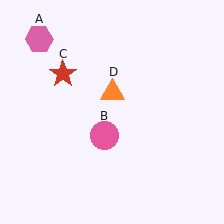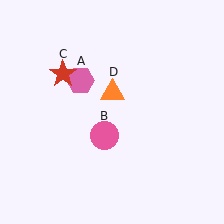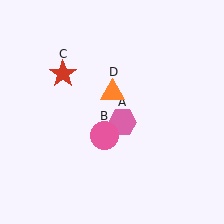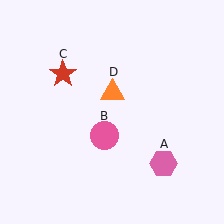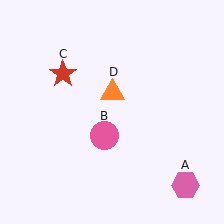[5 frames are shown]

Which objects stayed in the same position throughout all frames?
Pink circle (object B) and red star (object C) and orange triangle (object D) remained stationary.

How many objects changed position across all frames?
1 object changed position: pink hexagon (object A).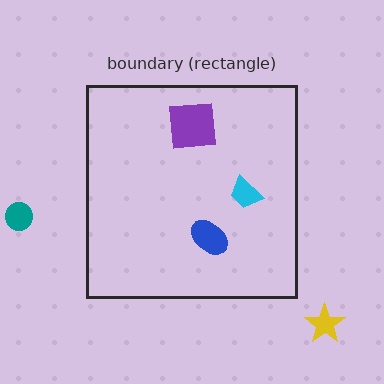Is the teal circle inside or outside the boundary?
Outside.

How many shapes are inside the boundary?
3 inside, 2 outside.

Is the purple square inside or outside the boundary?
Inside.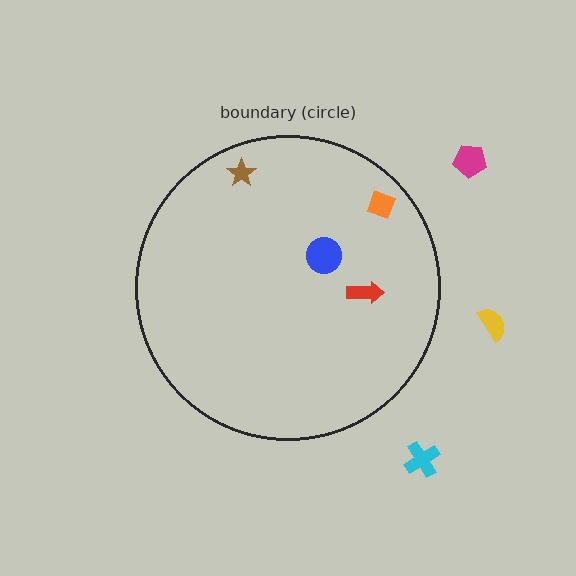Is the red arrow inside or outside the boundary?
Inside.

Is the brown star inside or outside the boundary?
Inside.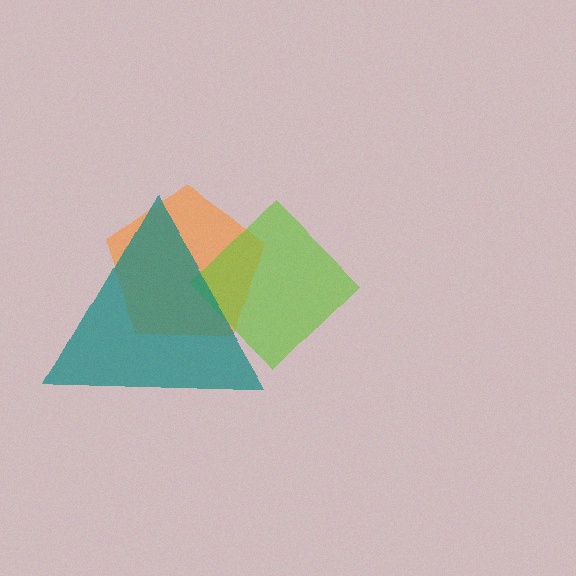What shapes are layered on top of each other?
The layered shapes are: an orange pentagon, a lime diamond, a teal triangle.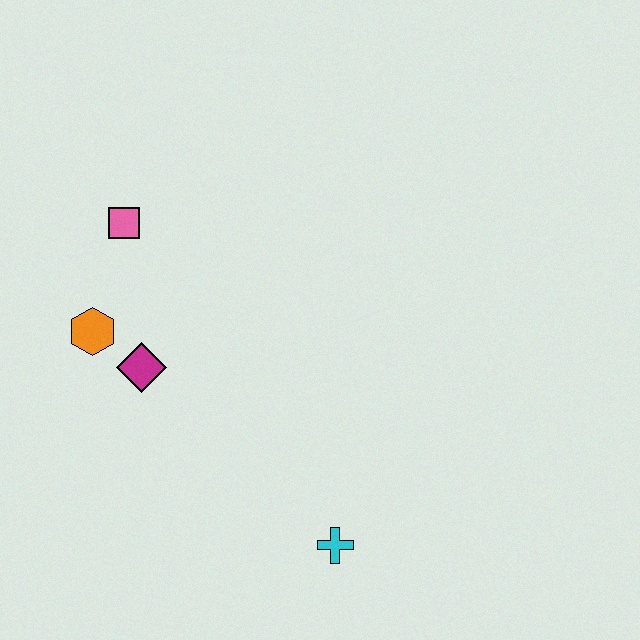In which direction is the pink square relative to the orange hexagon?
The pink square is above the orange hexagon.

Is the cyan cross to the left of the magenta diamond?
No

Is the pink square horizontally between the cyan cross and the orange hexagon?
Yes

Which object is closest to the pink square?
The orange hexagon is closest to the pink square.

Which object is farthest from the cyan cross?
The pink square is farthest from the cyan cross.